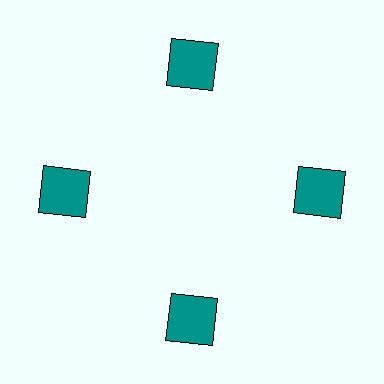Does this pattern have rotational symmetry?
Yes, this pattern has 4-fold rotational symmetry. It looks the same after rotating 90 degrees around the center.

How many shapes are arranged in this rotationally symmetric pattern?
There are 4 shapes, arranged in 4 groups of 1.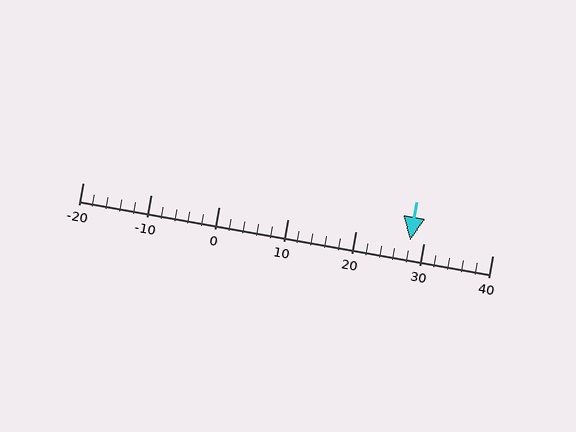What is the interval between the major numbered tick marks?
The major tick marks are spaced 10 units apart.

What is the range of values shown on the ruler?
The ruler shows values from -20 to 40.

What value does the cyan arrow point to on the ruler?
The cyan arrow points to approximately 28.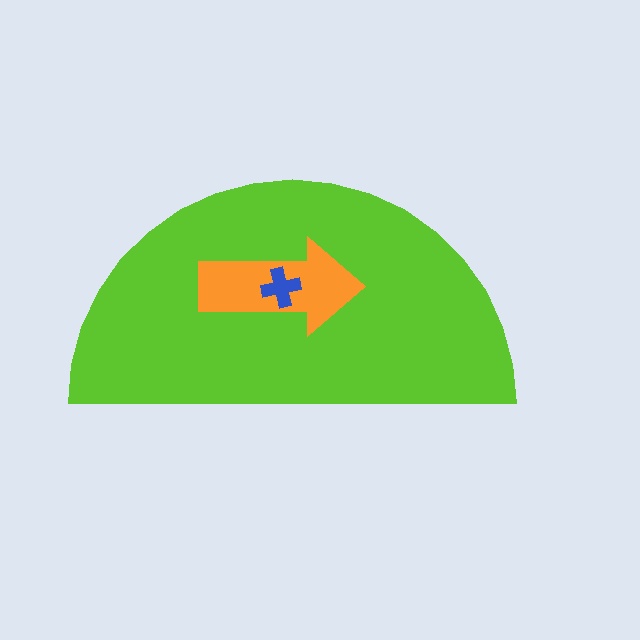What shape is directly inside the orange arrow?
The blue cross.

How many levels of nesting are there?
3.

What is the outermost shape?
The lime semicircle.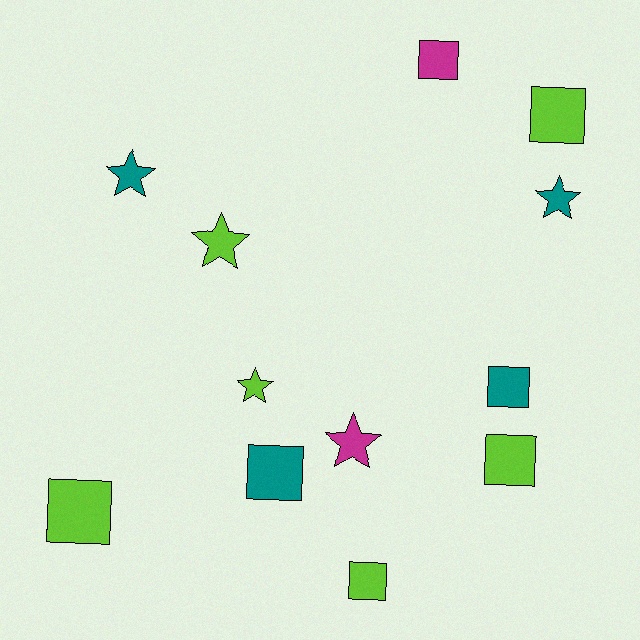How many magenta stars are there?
There is 1 magenta star.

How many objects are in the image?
There are 12 objects.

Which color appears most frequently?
Lime, with 6 objects.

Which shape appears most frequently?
Square, with 7 objects.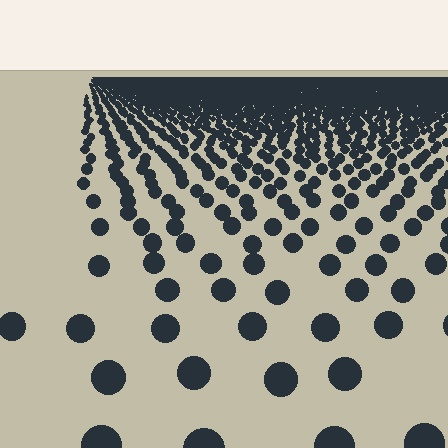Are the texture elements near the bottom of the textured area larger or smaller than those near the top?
Larger. Near the bottom, elements are closer to the viewer and appear at a bigger on-screen size.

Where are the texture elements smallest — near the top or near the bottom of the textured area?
Near the top.